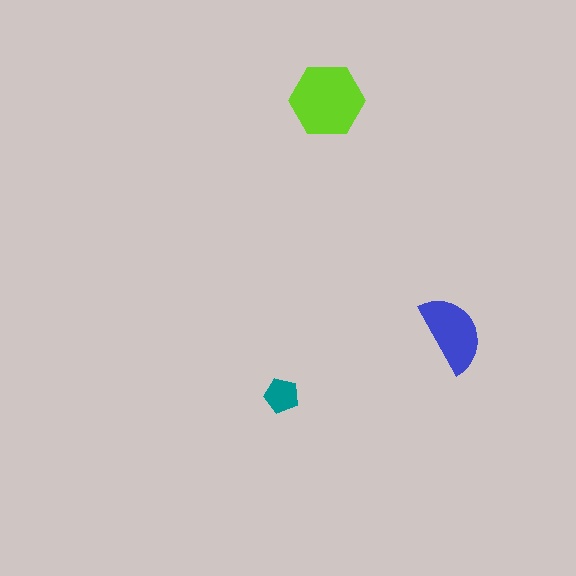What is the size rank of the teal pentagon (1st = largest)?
3rd.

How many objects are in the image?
There are 3 objects in the image.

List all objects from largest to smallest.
The lime hexagon, the blue semicircle, the teal pentagon.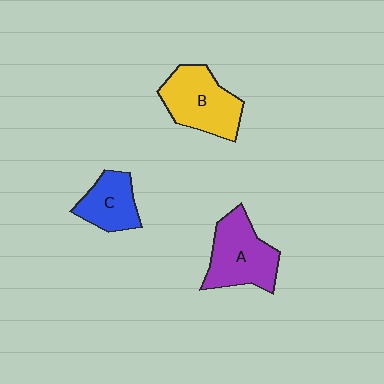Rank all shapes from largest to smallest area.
From largest to smallest: B (yellow), A (purple), C (blue).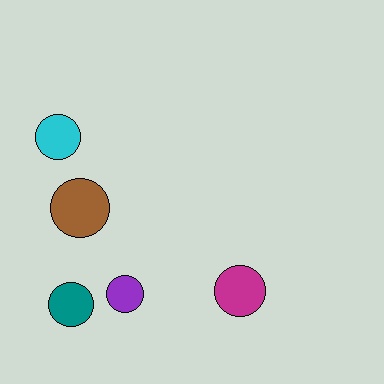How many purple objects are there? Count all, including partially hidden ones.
There is 1 purple object.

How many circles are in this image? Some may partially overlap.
There are 5 circles.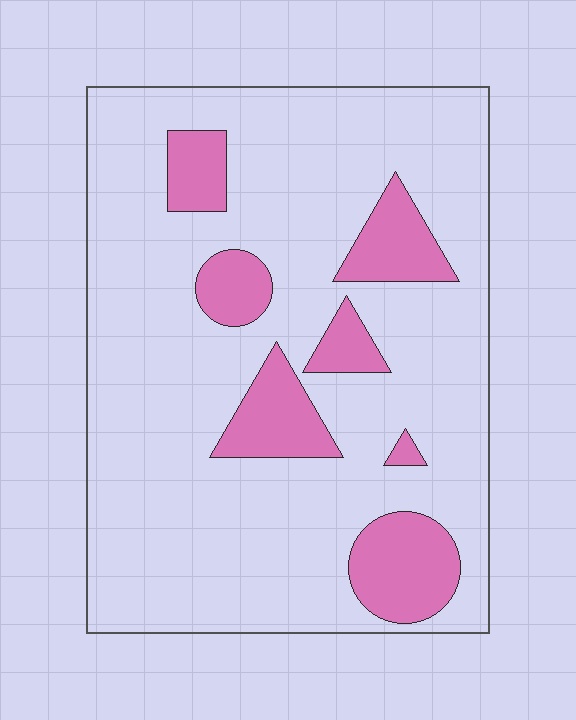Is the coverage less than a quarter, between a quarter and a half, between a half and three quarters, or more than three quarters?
Less than a quarter.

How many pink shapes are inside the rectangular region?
7.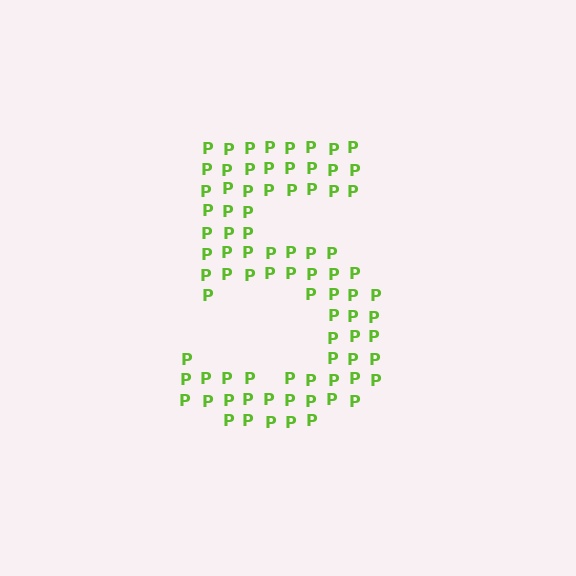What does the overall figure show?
The overall figure shows the digit 5.